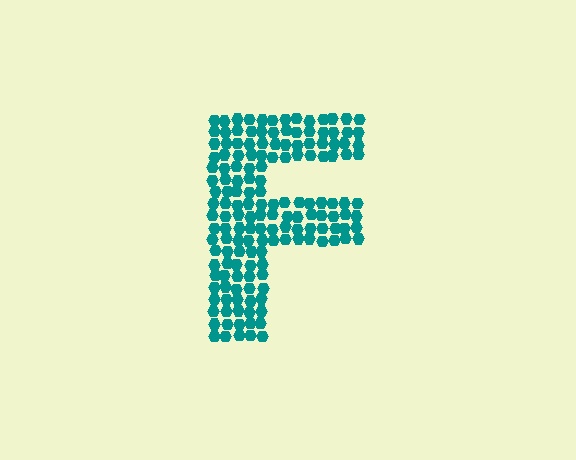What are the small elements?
The small elements are hexagons.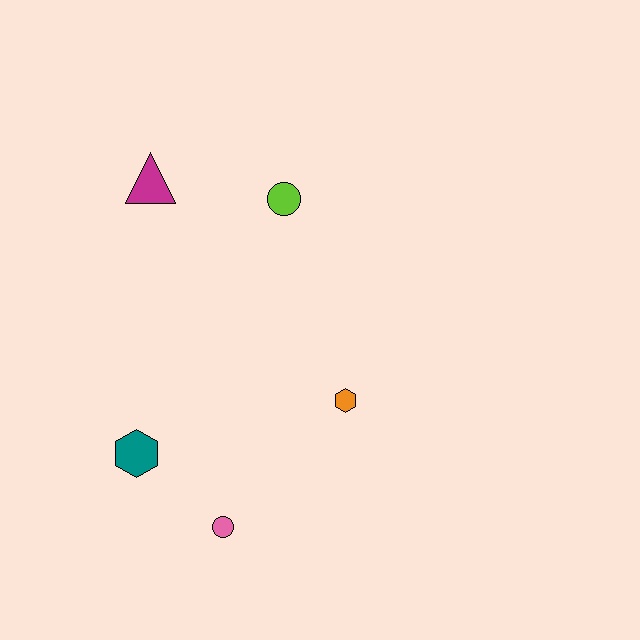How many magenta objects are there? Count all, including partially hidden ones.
There is 1 magenta object.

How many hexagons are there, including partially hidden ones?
There are 2 hexagons.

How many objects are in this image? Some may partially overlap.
There are 5 objects.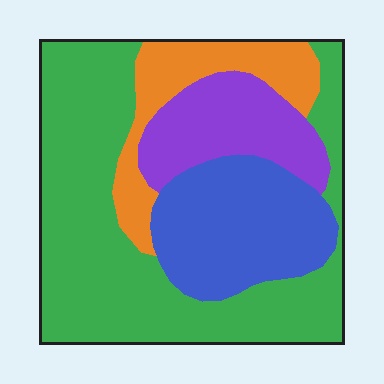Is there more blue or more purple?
Blue.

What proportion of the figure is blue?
Blue takes up about one fifth (1/5) of the figure.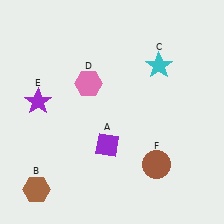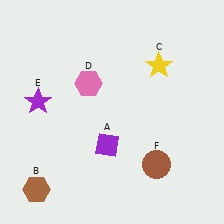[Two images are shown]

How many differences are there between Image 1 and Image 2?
There is 1 difference between the two images.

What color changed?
The star (C) changed from cyan in Image 1 to yellow in Image 2.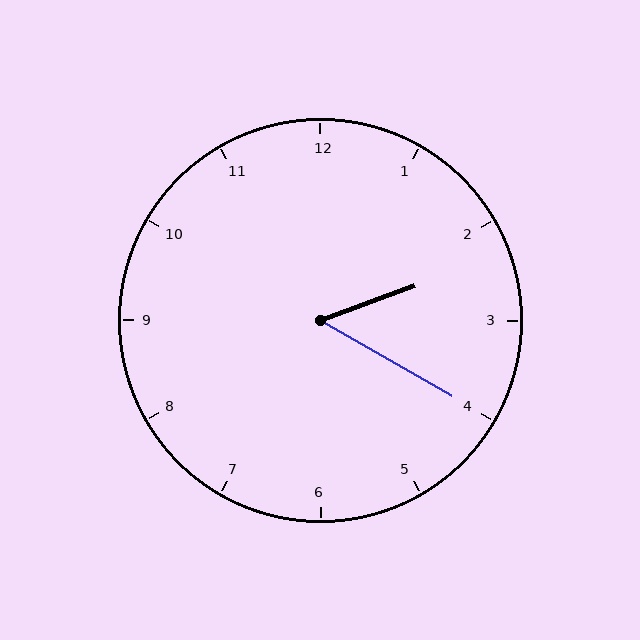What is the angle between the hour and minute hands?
Approximately 50 degrees.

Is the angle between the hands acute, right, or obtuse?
It is acute.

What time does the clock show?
2:20.